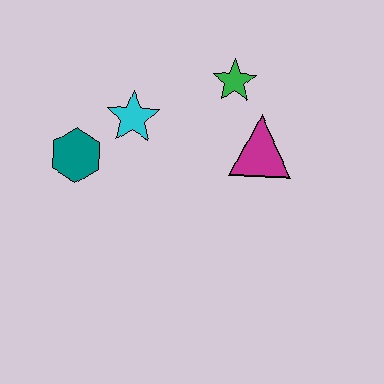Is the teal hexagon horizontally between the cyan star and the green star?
No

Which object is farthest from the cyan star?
The magenta triangle is farthest from the cyan star.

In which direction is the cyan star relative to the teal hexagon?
The cyan star is to the right of the teal hexagon.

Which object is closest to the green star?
The magenta triangle is closest to the green star.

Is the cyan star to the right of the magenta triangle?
No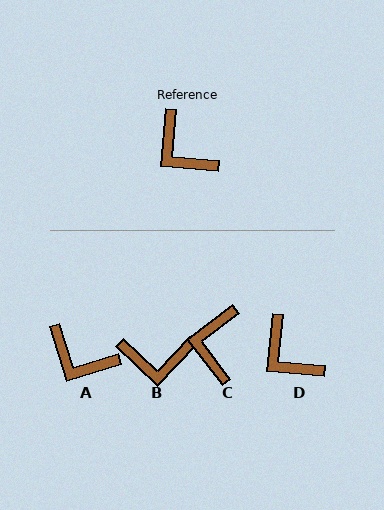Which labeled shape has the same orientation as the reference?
D.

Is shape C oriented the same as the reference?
No, it is off by about 47 degrees.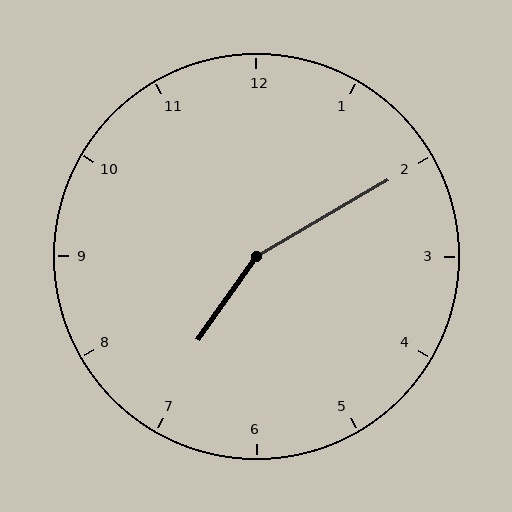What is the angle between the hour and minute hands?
Approximately 155 degrees.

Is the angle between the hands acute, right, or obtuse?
It is obtuse.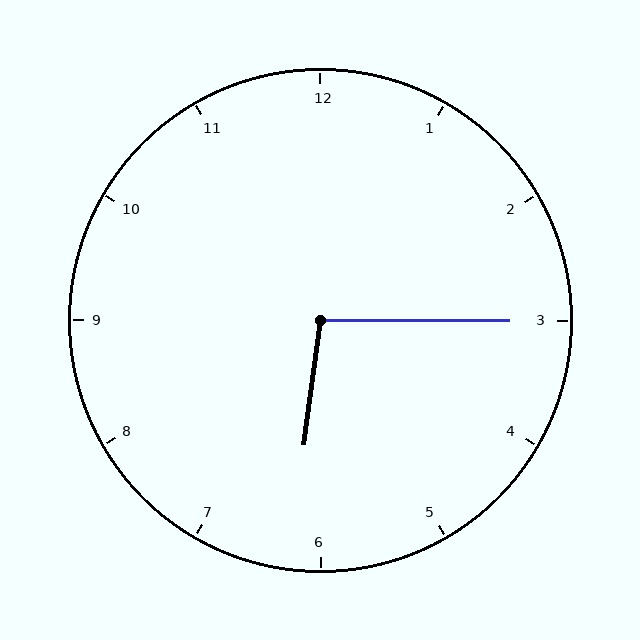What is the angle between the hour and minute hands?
Approximately 98 degrees.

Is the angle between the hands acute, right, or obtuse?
It is obtuse.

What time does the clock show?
6:15.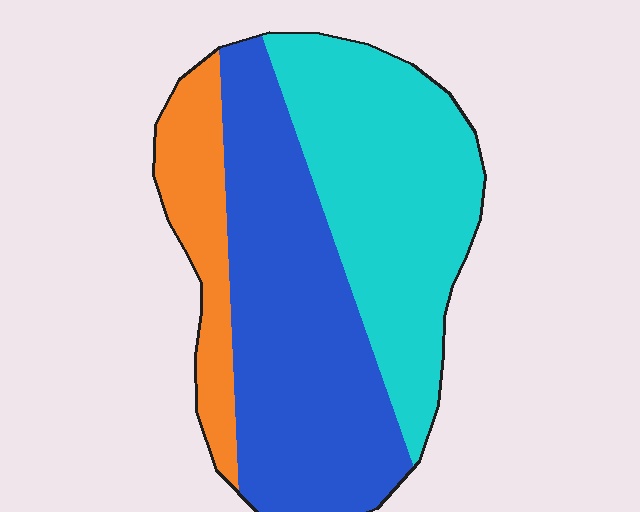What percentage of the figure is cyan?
Cyan covers roughly 40% of the figure.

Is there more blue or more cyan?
Blue.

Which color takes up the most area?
Blue, at roughly 45%.